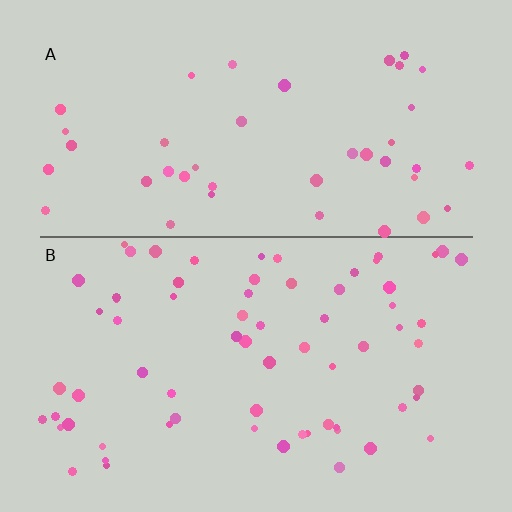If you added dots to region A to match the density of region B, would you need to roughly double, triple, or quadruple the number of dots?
Approximately double.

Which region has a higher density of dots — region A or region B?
B (the bottom).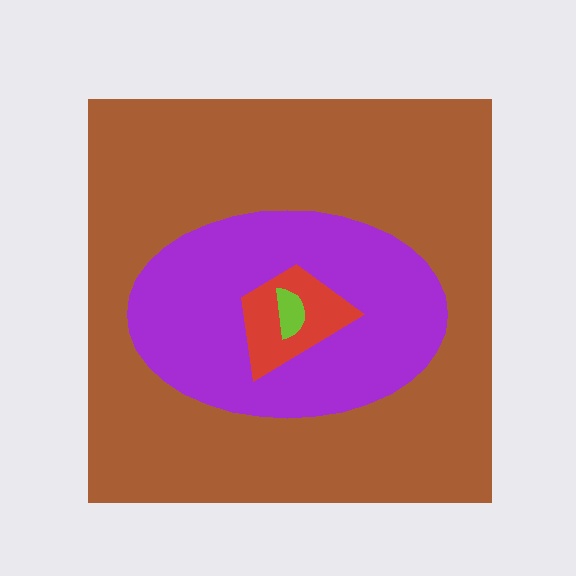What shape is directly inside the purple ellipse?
The red trapezoid.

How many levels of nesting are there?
4.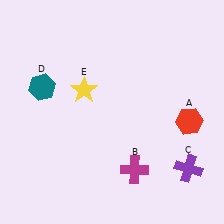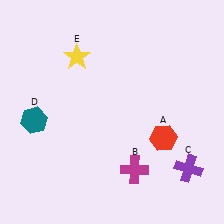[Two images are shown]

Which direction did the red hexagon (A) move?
The red hexagon (A) moved left.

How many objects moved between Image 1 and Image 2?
3 objects moved between the two images.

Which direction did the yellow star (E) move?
The yellow star (E) moved up.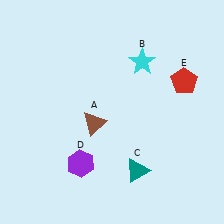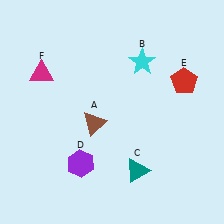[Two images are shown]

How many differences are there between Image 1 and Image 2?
There is 1 difference between the two images.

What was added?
A magenta triangle (F) was added in Image 2.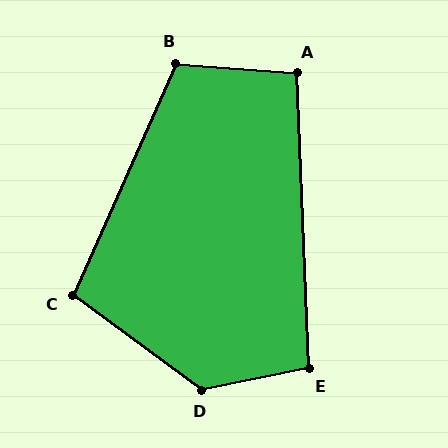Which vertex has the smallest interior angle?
A, at approximately 97 degrees.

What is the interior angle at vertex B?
Approximately 109 degrees (obtuse).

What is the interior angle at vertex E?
Approximately 99 degrees (obtuse).